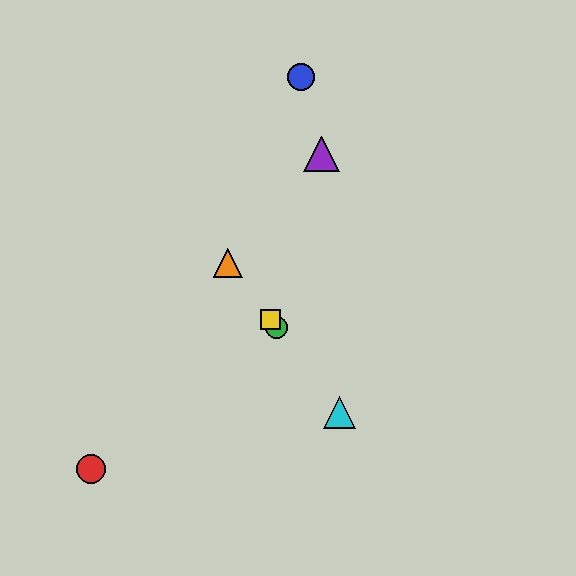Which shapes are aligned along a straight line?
The green circle, the yellow square, the orange triangle, the cyan triangle are aligned along a straight line.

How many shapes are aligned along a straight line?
4 shapes (the green circle, the yellow square, the orange triangle, the cyan triangle) are aligned along a straight line.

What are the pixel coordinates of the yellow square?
The yellow square is at (270, 319).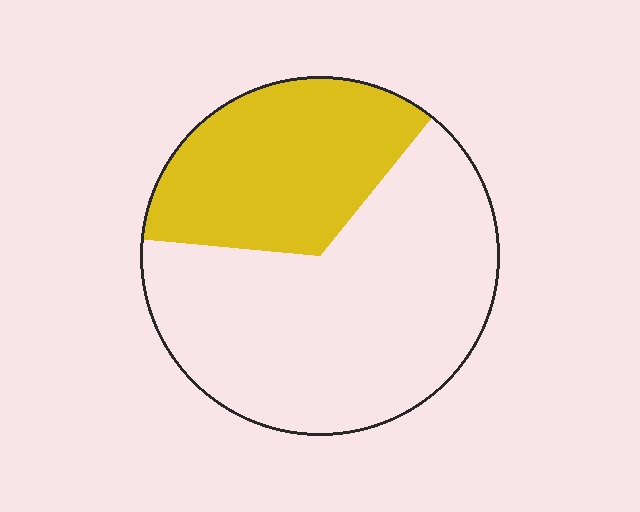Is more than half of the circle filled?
No.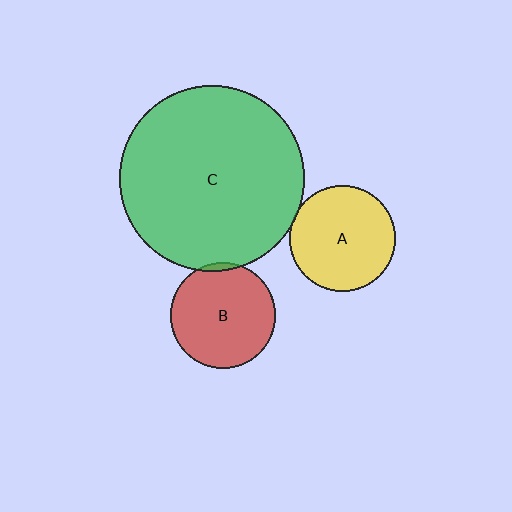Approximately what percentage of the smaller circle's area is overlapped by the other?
Approximately 5%.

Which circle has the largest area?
Circle C (green).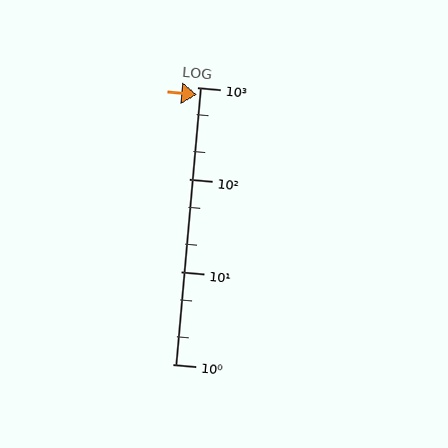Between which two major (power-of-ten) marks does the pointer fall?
The pointer is between 100 and 1000.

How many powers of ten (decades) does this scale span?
The scale spans 3 decades, from 1 to 1000.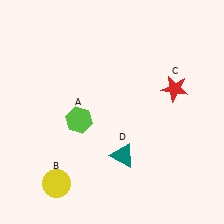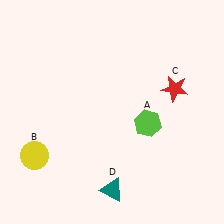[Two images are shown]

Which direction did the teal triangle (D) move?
The teal triangle (D) moved down.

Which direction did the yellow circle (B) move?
The yellow circle (B) moved up.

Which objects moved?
The objects that moved are: the lime hexagon (A), the yellow circle (B), the teal triangle (D).